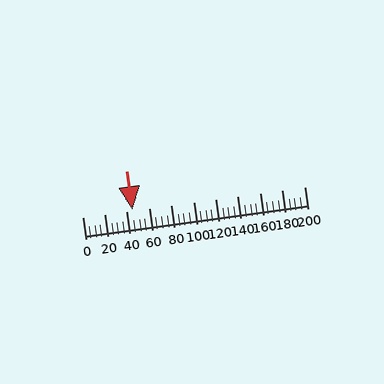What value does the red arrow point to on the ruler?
The red arrow points to approximately 45.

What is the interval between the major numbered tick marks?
The major tick marks are spaced 20 units apart.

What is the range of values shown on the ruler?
The ruler shows values from 0 to 200.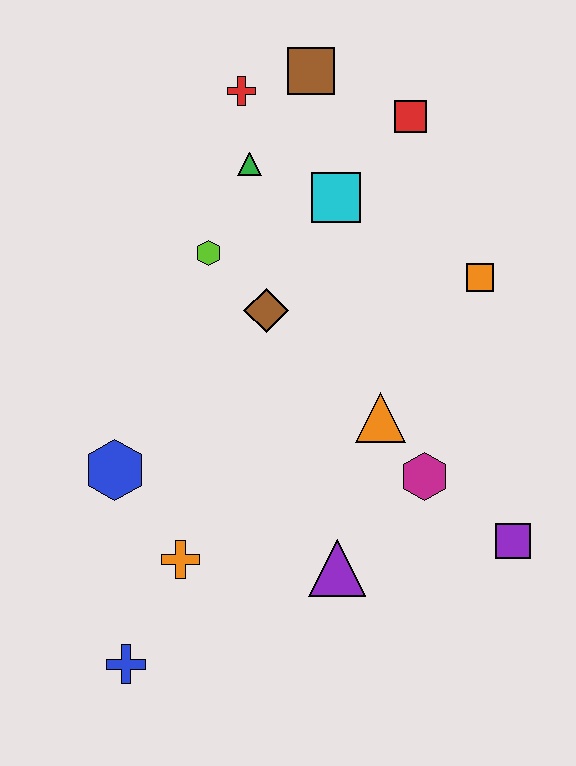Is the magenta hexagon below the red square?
Yes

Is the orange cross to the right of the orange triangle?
No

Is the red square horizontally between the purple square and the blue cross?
Yes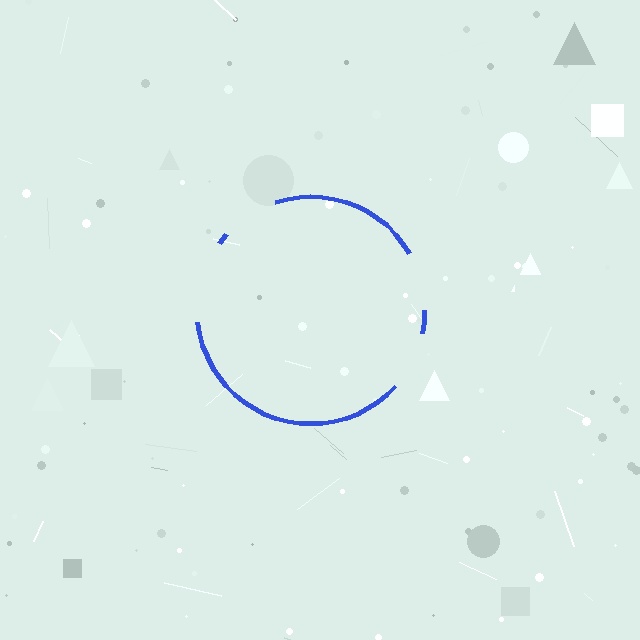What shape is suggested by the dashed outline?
The dashed outline suggests a circle.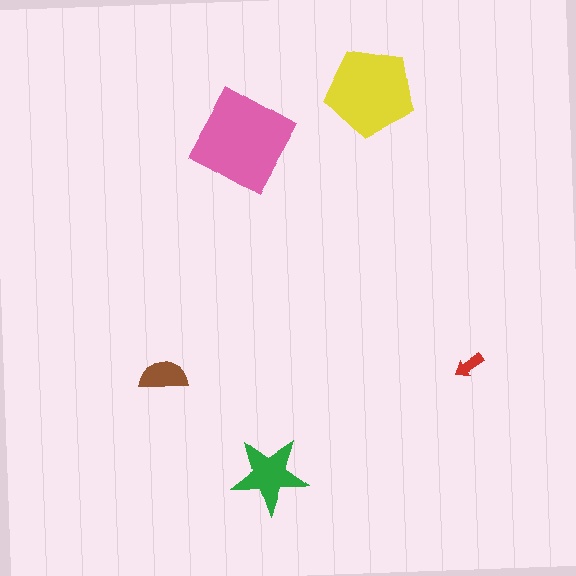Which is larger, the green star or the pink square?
The pink square.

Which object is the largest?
The pink square.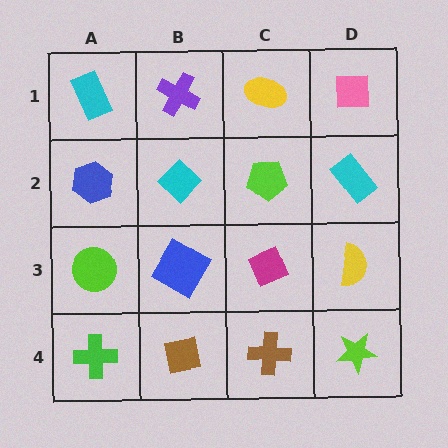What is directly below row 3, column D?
A lime star.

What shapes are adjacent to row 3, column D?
A cyan rectangle (row 2, column D), a lime star (row 4, column D), a magenta diamond (row 3, column C).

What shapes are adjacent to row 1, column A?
A blue hexagon (row 2, column A), a purple cross (row 1, column B).